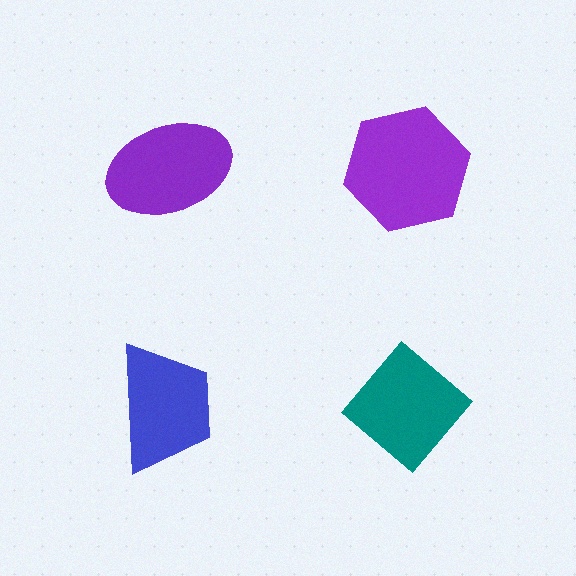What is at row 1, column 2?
A purple hexagon.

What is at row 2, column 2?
A teal diamond.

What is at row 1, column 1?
A purple ellipse.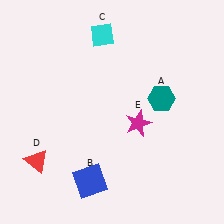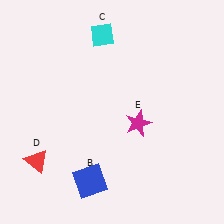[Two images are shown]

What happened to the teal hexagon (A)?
The teal hexagon (A) was removed in Image 2. It was in the top-right area of Image 1.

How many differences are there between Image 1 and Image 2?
There is 1 difference between the two images.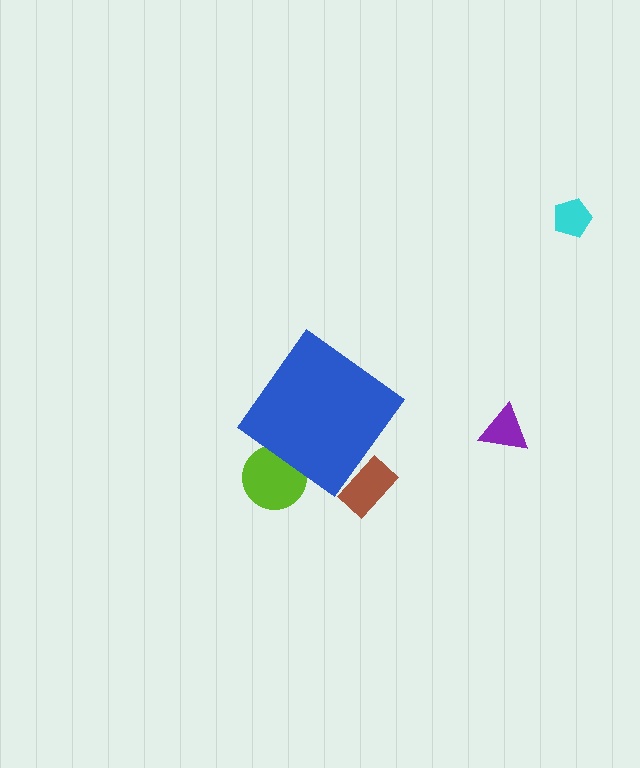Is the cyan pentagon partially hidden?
No, the cyan pentagon is fully visible.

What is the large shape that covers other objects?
A blue diamond.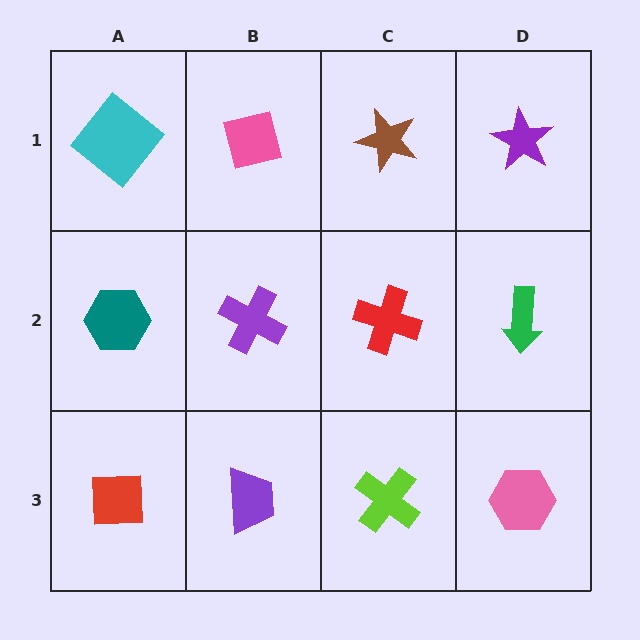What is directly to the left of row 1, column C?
A pink square.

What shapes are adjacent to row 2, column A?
A cyan diamond (row 1, column A), a red square (row 3, column A), a purple cross (row 2, column B).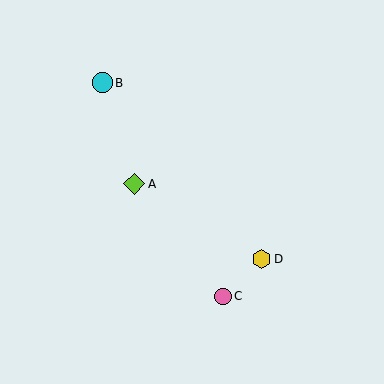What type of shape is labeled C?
Shape C is a pink circle.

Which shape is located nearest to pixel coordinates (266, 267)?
The yellow hexagon (labeled D) at (262, 259) is nearest to that location.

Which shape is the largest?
The lime diamond (labeled A) is the largest.